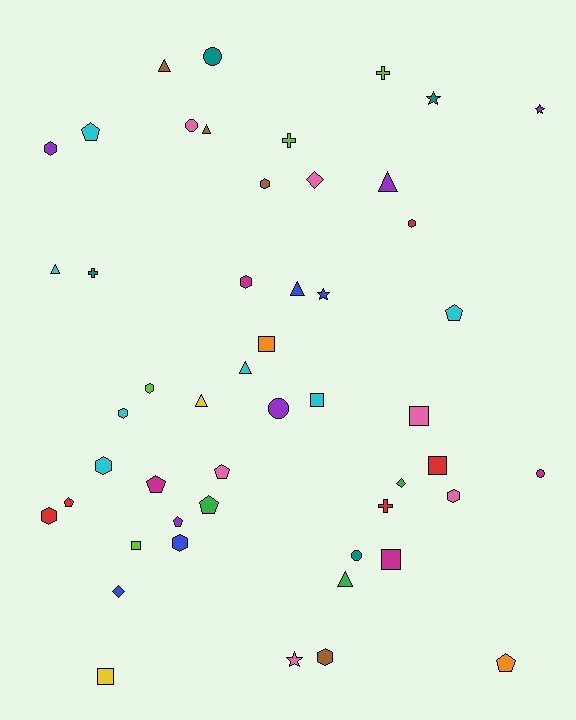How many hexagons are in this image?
There are 11 hexagons.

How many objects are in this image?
There are 50 objects.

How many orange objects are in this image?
There are 2 orange objects.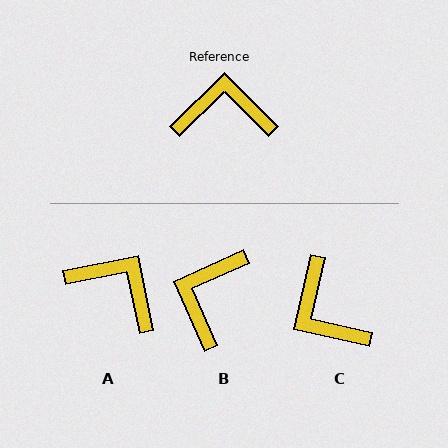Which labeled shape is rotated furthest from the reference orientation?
C, about 122 degrees away.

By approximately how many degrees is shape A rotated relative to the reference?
Approximately 34 degrees clockwise.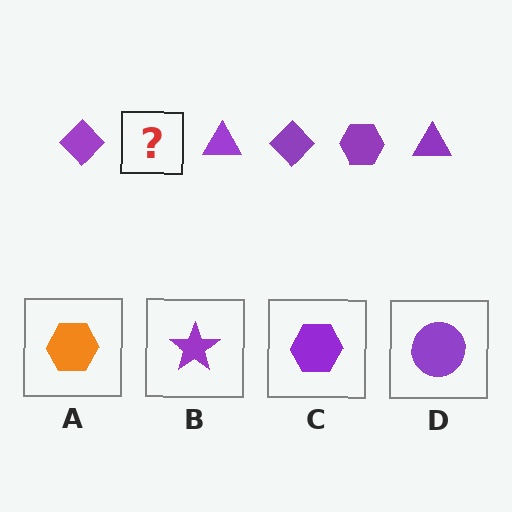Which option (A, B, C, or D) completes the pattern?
C.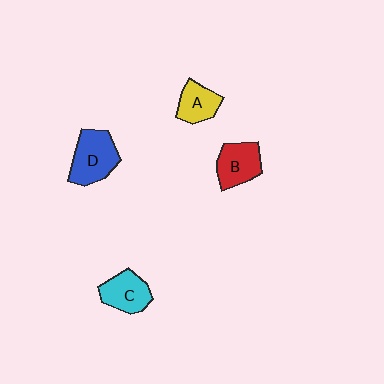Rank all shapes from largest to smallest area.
From largest to smallest: D (blue), B (red), C (cyan), A (yellow).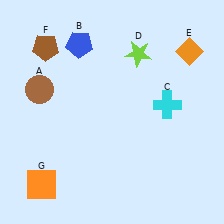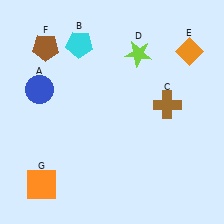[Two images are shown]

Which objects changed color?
A changed from brown to blue. B changed from blue to cyan. C changed from cyan to brown.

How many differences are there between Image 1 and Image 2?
There are 3 differences between the two images.